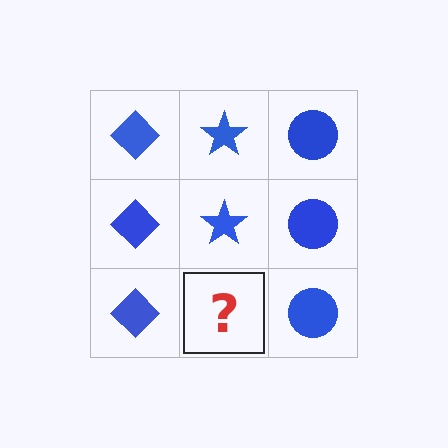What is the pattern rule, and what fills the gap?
The rule is that each column has a consistent shape. The gap should be filled with a blue star.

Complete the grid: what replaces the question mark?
The question mark should be replaced with a blue star.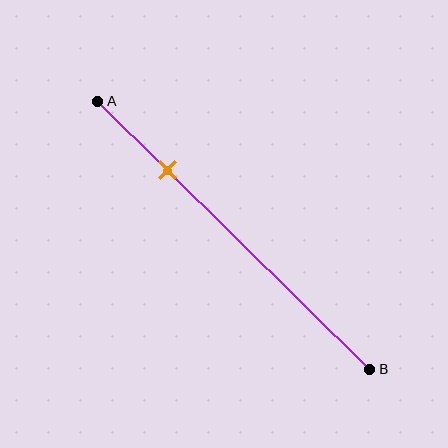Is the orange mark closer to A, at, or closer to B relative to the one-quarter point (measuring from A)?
The orange mark is approximately at the one-quarter point of segment AB.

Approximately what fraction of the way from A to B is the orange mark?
The orange mark is approximately 25% of the way from A to B.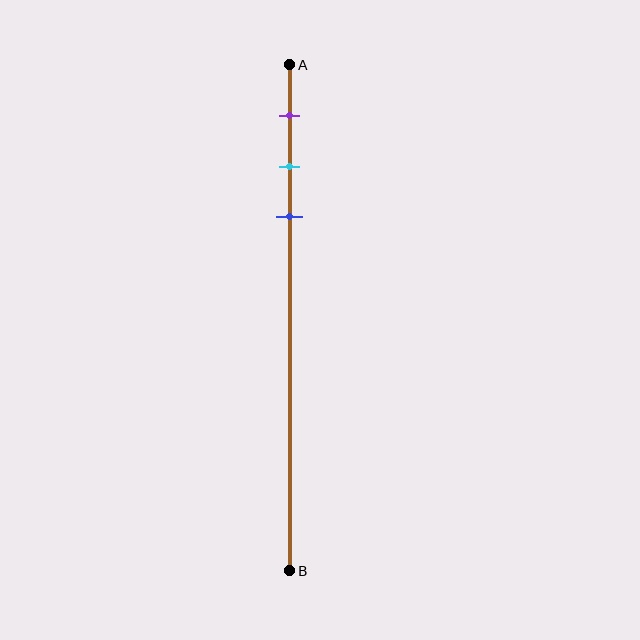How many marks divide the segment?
There are 3 marks dividing the segment.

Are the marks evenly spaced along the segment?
Yes, the marks are approximately evenly spaced.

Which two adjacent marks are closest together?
The cyan and blue marks are the closest adjacent pair.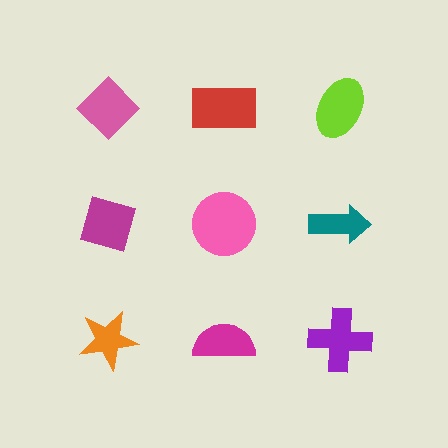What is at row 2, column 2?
A pink circle.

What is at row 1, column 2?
A red rectangle.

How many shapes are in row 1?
3 shapes.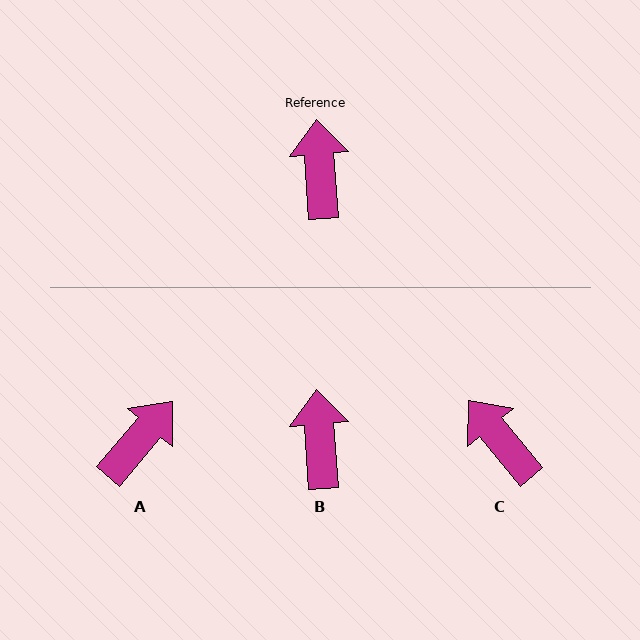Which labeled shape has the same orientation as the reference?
B.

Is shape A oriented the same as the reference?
No, it is off by about 44 degrees.